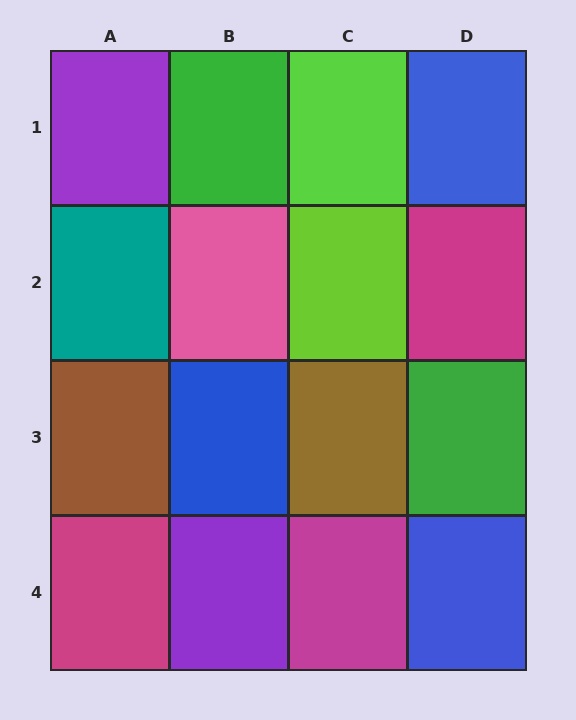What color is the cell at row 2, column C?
Lime.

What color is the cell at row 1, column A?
Purple.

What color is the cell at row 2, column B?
Pink.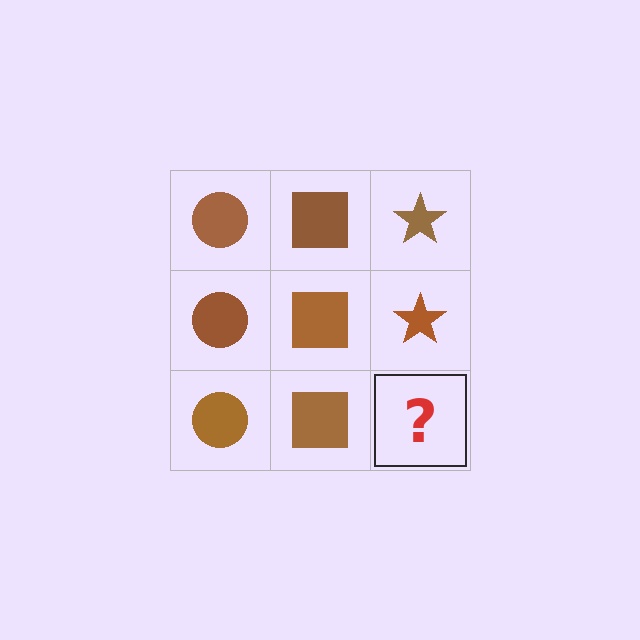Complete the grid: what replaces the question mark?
The question mark should be replaced with a brown star.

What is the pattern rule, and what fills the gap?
The rule is that each column has a consistent shape. The gap should be filled with a brown star.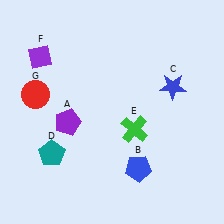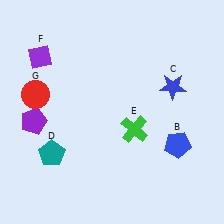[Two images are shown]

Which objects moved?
The objects that moved are: the purple pentagon (A), the blue pentagon (B).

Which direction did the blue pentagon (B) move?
The blue pentagon (B) moved right.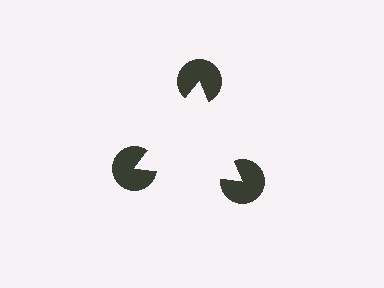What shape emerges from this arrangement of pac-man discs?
An illusory triangle — its edges are inferred from the aligned wedge cuts in the pac-man discs, not physically drawn.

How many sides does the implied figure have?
3 sides.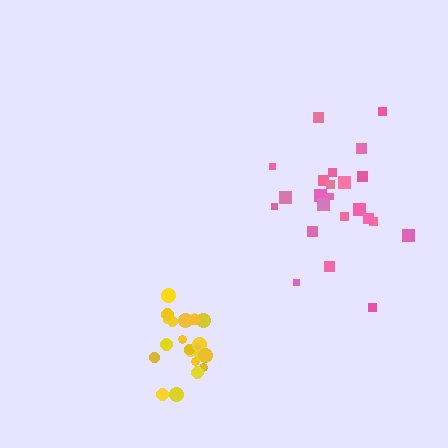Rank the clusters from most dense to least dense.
yellow, pink.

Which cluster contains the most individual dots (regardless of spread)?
Pink (23).